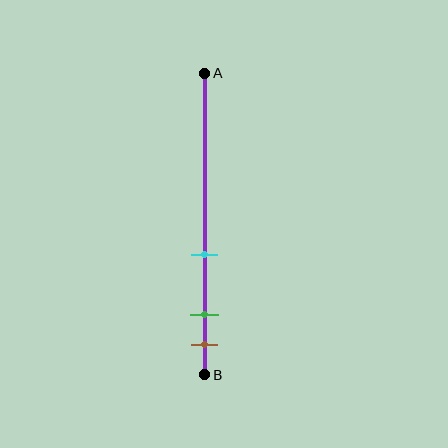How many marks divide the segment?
There are 3 marks dividing the segment.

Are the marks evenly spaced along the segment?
No, the marks are not evenly spaced.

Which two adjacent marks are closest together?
The green and brown marks are the closest adjacent pair.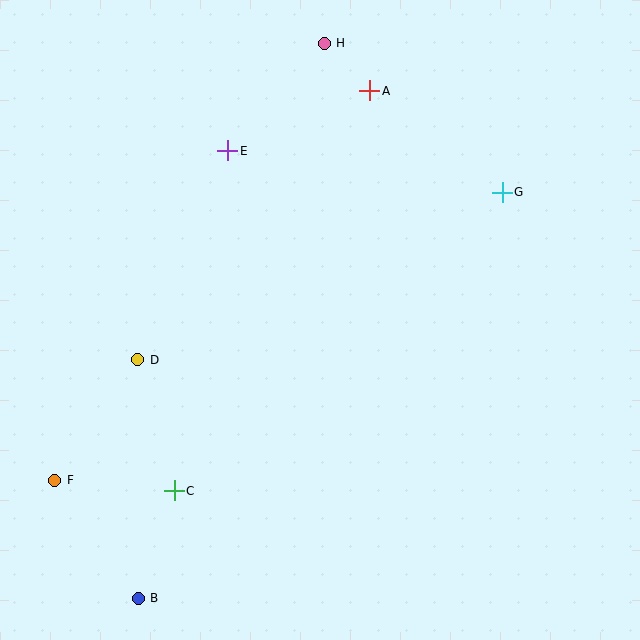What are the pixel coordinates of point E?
Point E is at (228, 151).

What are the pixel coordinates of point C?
Point C is at (174, 491).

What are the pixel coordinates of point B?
Point B is at (138, 598).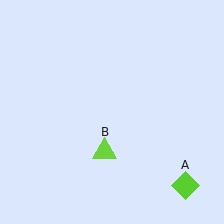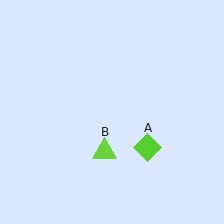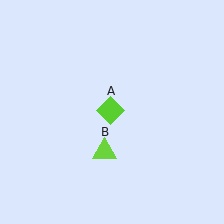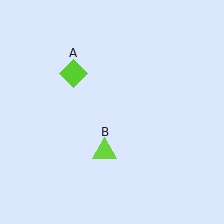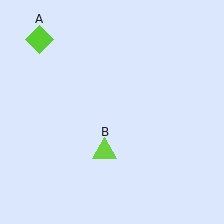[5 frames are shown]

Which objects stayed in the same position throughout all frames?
Lime triangle (object B) remained stationary.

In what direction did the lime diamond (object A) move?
The lime diamond (object A) moved up and to the left.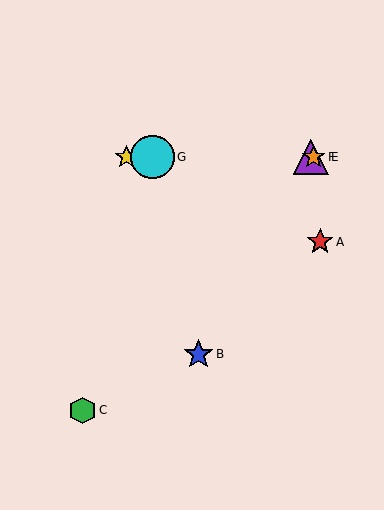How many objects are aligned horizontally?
4 objects (D, E, F, G) are aligned horizontally.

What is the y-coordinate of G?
Object G is at y≈157.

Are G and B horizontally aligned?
No, G is at y≈157 and B is at y≈354.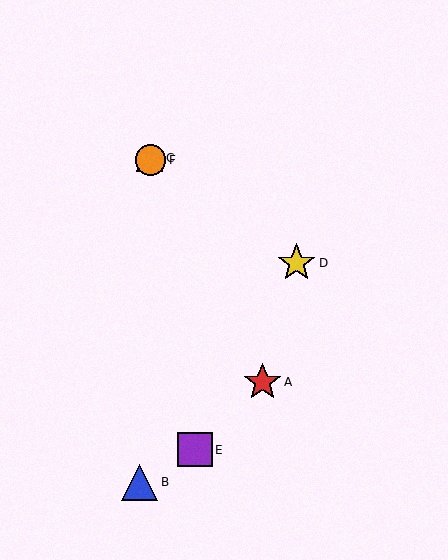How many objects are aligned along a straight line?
3 objects (A, C, F) are aligned along a straight line.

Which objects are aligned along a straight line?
Objects A, C, F are aligned along a straight line.